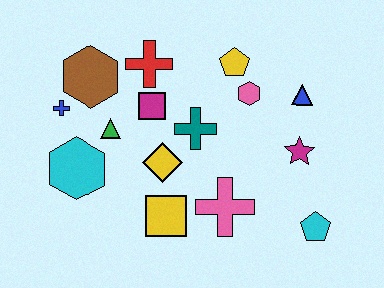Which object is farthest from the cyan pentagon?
The blue cross is farthest from the cyan pentagon.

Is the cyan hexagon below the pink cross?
No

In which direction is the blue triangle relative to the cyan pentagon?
The blue triangle is above the cyan pentagon.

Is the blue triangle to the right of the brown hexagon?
Yes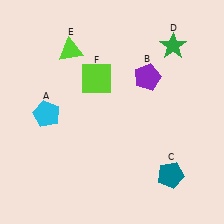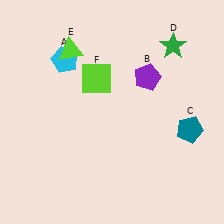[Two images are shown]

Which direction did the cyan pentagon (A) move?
The cyan pentagon (A) moved up.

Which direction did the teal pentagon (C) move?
The teal pentagon (C) moved up.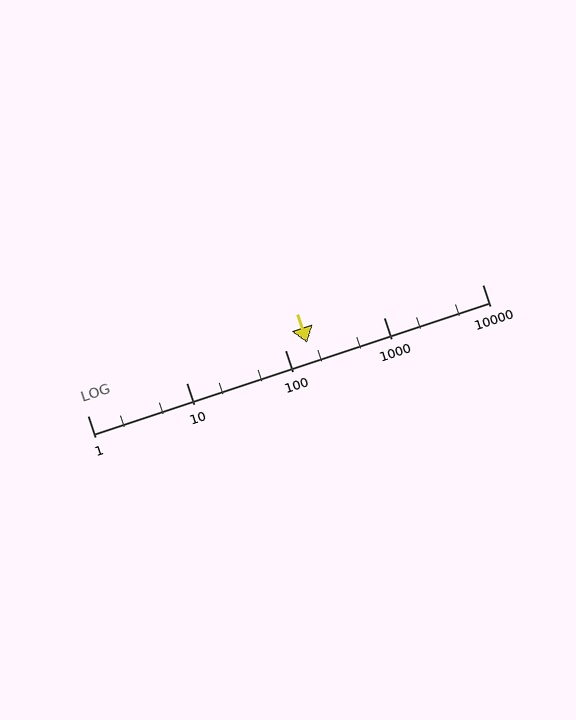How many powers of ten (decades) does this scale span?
The scale spans 4 decades, from 1 to 10000.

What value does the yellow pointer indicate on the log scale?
The pointer indicates approximately 170.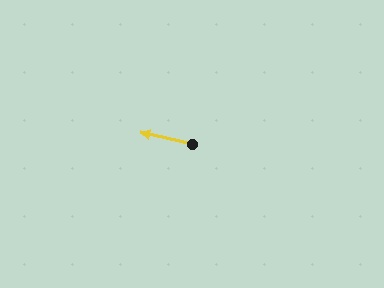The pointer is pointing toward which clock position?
Roughly 9 o'clock.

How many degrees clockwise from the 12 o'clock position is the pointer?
Approximately 283 degrees.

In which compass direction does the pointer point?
West.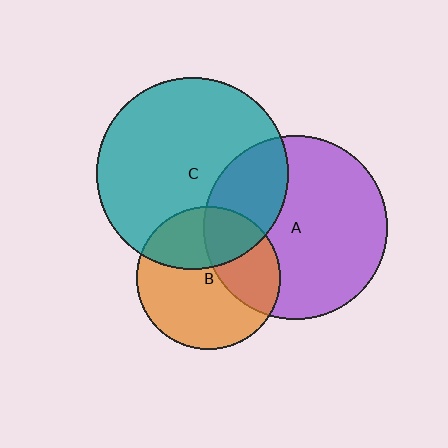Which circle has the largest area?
Circle C (teal).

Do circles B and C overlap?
Yes.